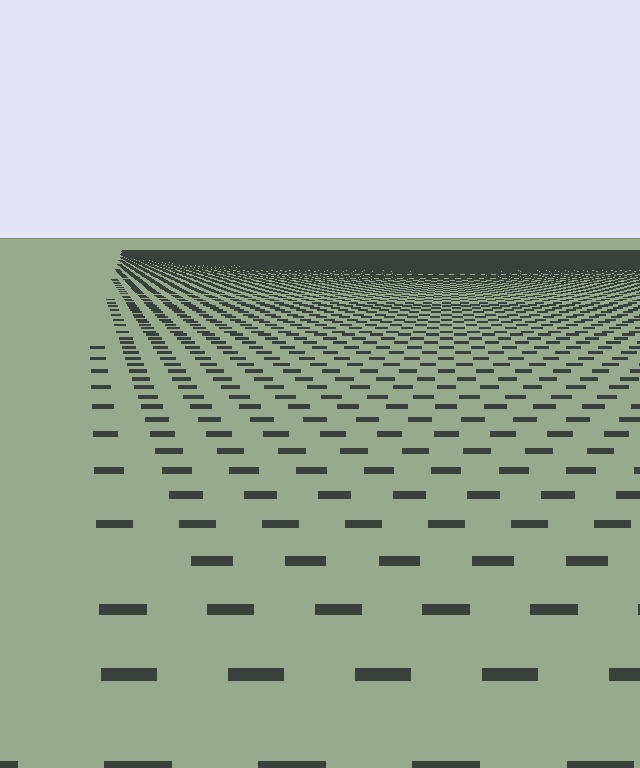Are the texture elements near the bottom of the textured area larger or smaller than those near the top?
Larger. Near the bottom, elements are closer to the viewer and appear at a bigger on-screen size.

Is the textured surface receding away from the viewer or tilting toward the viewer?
The surface is receding away from the viewer. Texture elements get smaller and denser toward the top.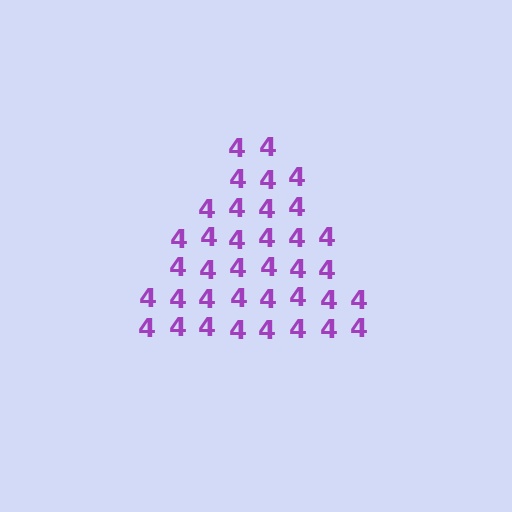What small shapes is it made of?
It is made of small digit 4's.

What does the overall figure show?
The overall figure shows a triangle.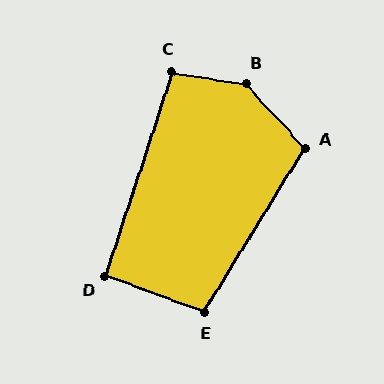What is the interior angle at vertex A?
Approximately 106 degrees (obtuse).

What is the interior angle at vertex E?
Approximately 101 degrees (obtuse).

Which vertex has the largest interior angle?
B, at approximately 141 degrees.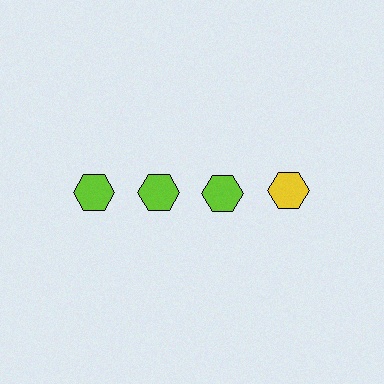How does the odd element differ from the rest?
It has a different color: yellow instead of lime.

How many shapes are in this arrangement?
There are 4 shapes arranged in a grid pattern.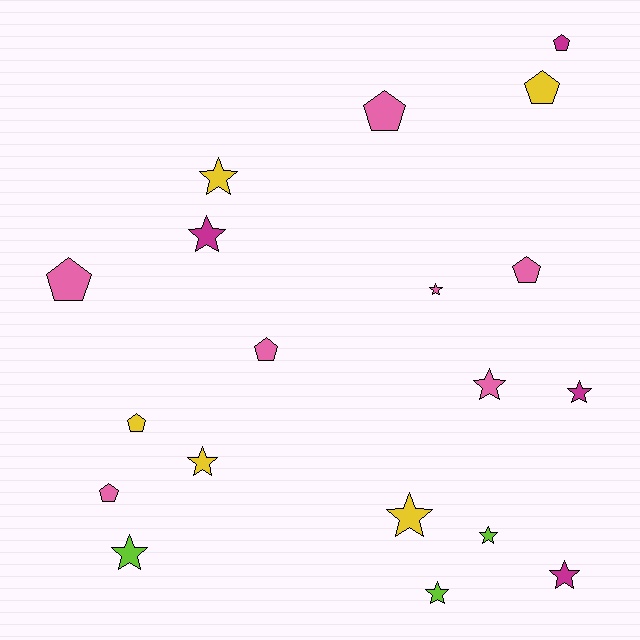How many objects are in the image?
There are 19 objects.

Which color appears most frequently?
Pink, with 7 objects.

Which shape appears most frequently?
Star, with 11 objects.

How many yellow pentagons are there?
There are 2 yellow pentagons.